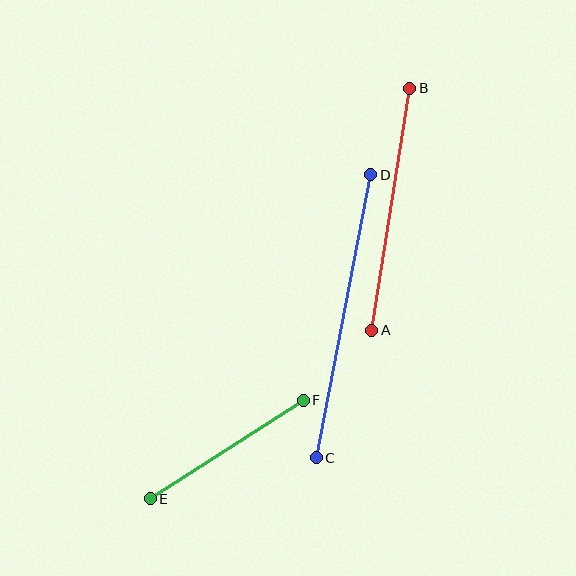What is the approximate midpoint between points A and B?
The midpoint is at approximately (391, 209) pixels.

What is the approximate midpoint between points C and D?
The midpoint is at approximately (344, 316) pixels.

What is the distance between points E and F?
The distance is approximately 182 pixels.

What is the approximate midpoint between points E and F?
The midpoint is at approximately (227, 449) pixels.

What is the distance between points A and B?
The distance is approximately 245 pixels.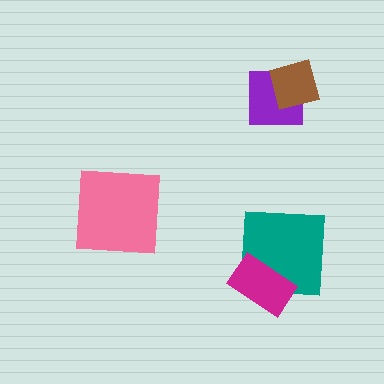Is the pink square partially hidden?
No, no other shape covers it.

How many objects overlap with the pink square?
0 objects overlap with the pink square.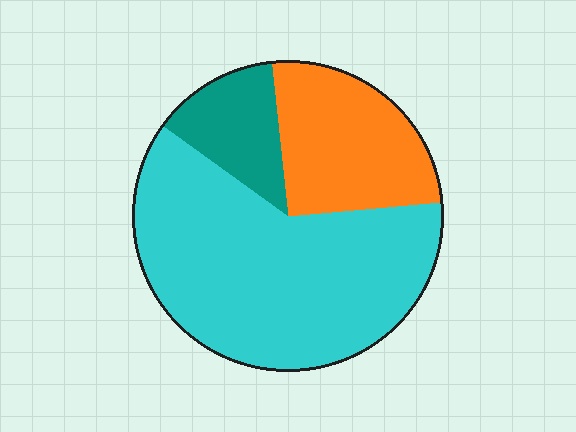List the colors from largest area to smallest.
From largest to smallest: cyan, orange, teal.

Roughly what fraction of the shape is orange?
Orange covers roughly 25% of the shape.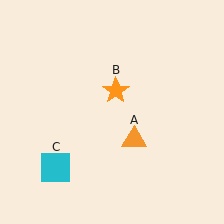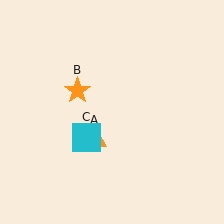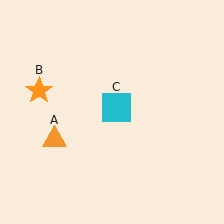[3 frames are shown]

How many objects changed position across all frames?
3 objects changed position: orange triangle (object A), orange star (object B), cyan square (object C).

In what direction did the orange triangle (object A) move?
The orange triangle (object A) moved left.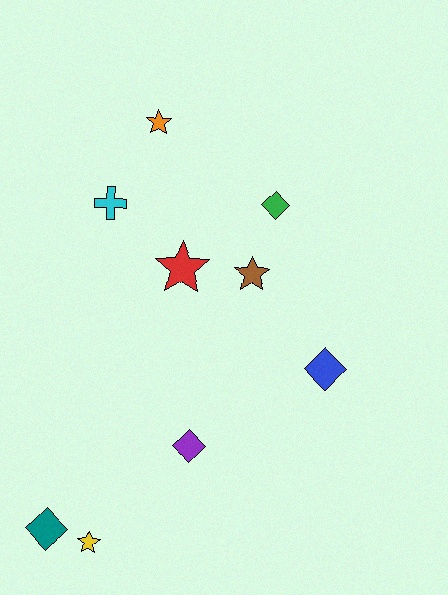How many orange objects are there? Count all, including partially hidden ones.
There is 1 orange object.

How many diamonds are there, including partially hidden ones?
There are 4 diamonds.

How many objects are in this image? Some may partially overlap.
There are 9 objects.